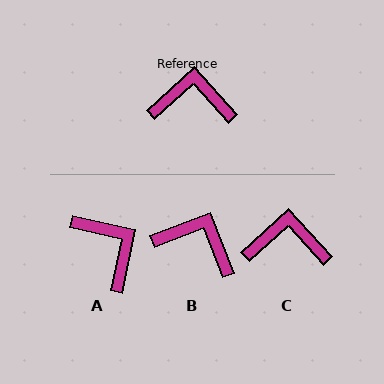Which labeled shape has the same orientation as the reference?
C.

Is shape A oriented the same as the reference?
No, it is off by about 54 degrees.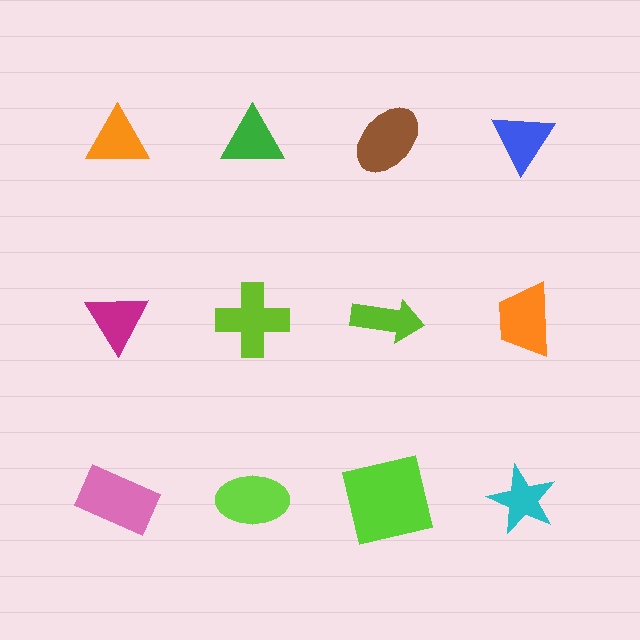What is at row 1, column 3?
A brown ellipse.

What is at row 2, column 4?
An orange trapezoid.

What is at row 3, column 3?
A lime square.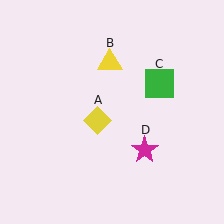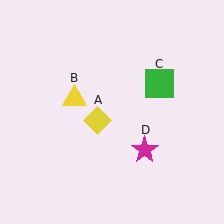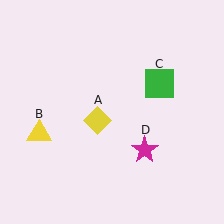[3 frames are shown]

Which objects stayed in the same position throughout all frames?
Yellow diamond (object A) and green square (object C) and magenta star (object D) remained stationary.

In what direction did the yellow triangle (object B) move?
The yellow triangle (object B) moved down and to the left.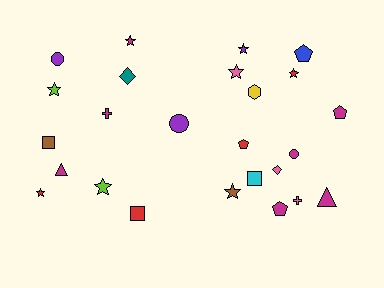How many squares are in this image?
There are 3 squares.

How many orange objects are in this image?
There are no orange objects.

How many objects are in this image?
There are 25 objects.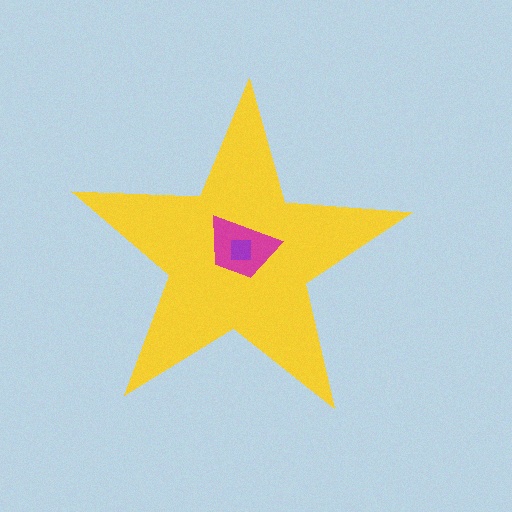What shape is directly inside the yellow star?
The magenta trapezoid.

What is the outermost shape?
The yellow star.